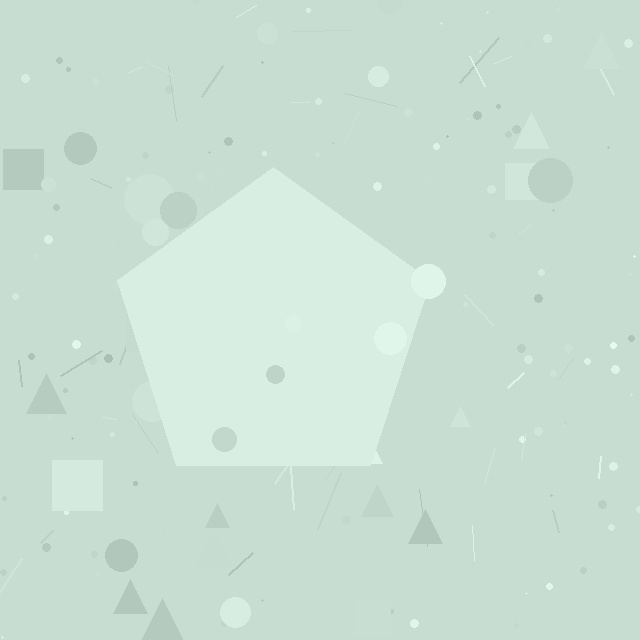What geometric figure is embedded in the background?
A pentagon is embedded in the background.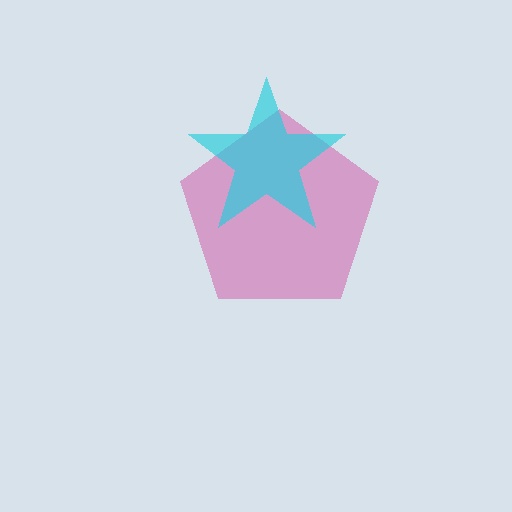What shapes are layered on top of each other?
The layered shapes are: a magenta pentagon, a cyan star.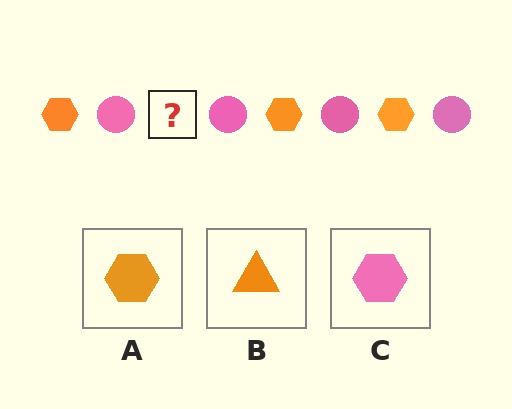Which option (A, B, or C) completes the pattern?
A.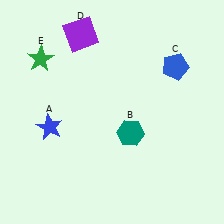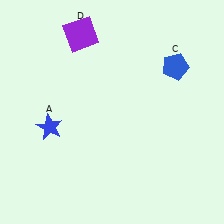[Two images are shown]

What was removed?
The teal hexagon (B), the green star (E) were removed in Image 2.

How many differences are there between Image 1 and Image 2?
There are 2 differences between the two images.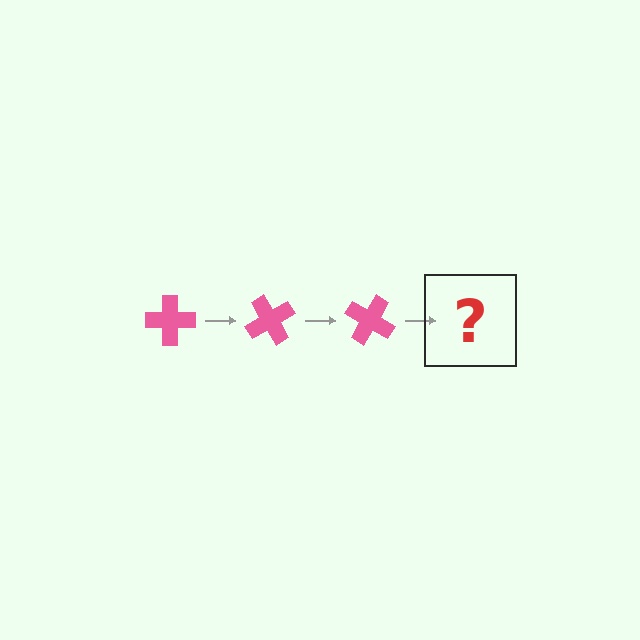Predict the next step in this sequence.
The next step is a pink cross rotated 180 degrees.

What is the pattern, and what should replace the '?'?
The pattern is that the cross rotates 60 degrees each step. The '?' should be a pink cross rotated 180 degrees.